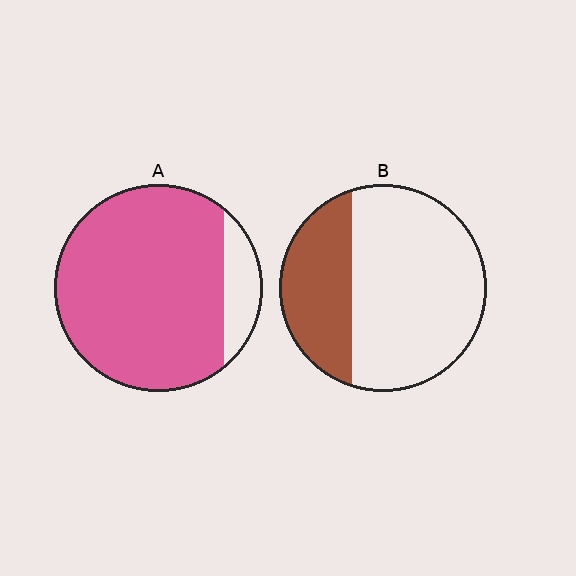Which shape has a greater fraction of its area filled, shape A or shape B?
Shape A.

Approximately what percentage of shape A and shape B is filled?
A is approximately 85% and B is approximately 30%.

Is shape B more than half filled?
No.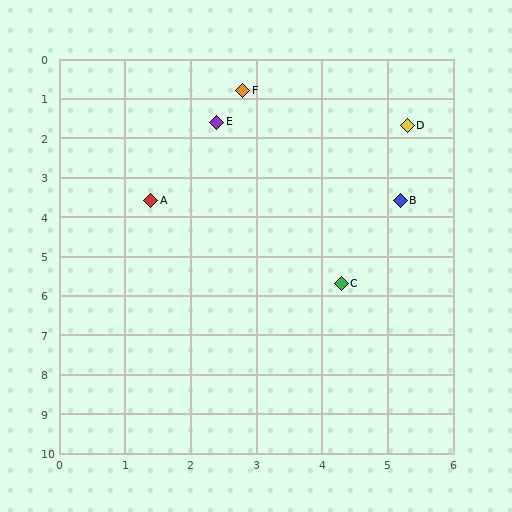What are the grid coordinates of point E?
Point E is at approximately (2.4, 1.6).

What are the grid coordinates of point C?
Point C is at approximately (4.3, 5.7).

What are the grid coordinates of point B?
Point B is at approximately (5.2, 3.6).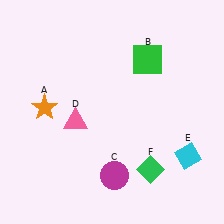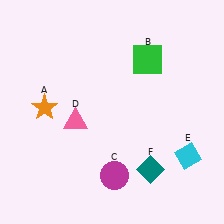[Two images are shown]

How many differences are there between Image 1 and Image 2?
There is 1 difference between the two images.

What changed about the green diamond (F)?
In Image 1, F is green. In Image 2, it changed to teal.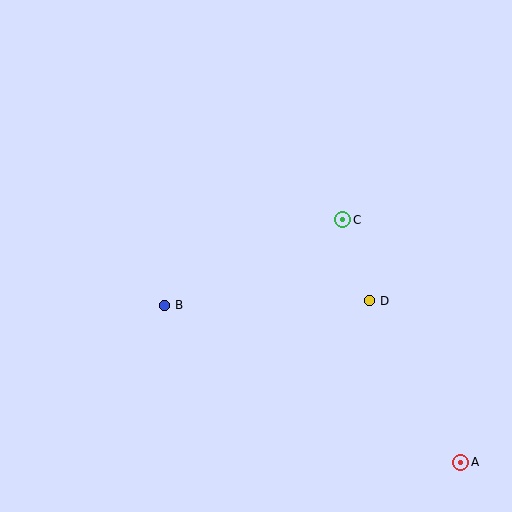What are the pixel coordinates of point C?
Point C is at (343, 220).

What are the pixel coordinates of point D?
Point D is at (370, 301).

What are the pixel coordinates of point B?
Point B is at (165, 306).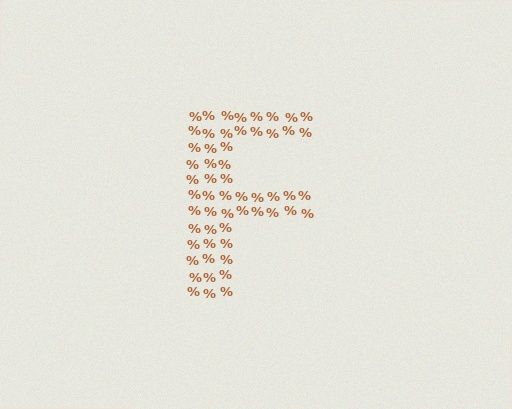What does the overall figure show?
The overall figure shows the letter F.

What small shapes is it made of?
It is made of small percent signs.